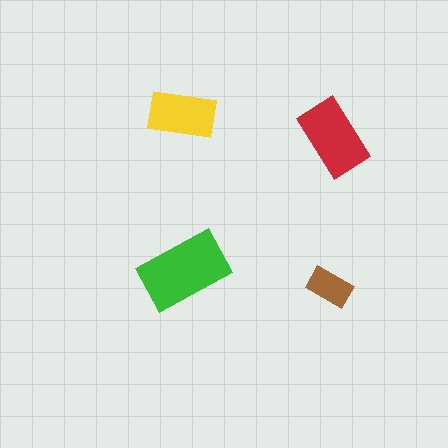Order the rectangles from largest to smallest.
the green one, the red one, the yellow one, the brown one.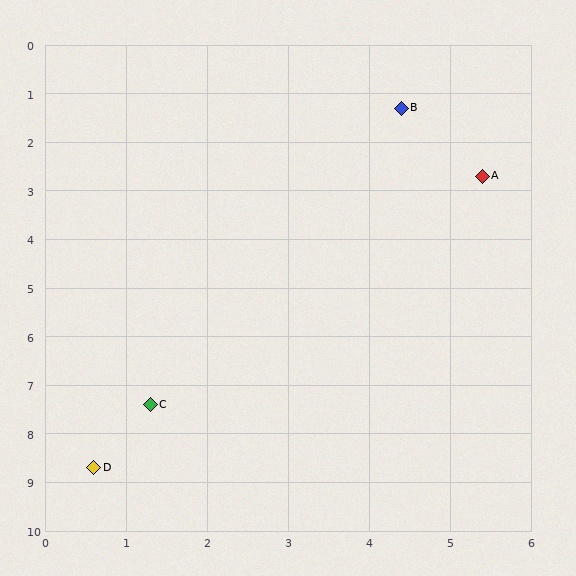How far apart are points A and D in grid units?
Points A and D are about 7.7 grid units apart.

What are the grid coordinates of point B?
Point B is at approximately (4.4, 1.3).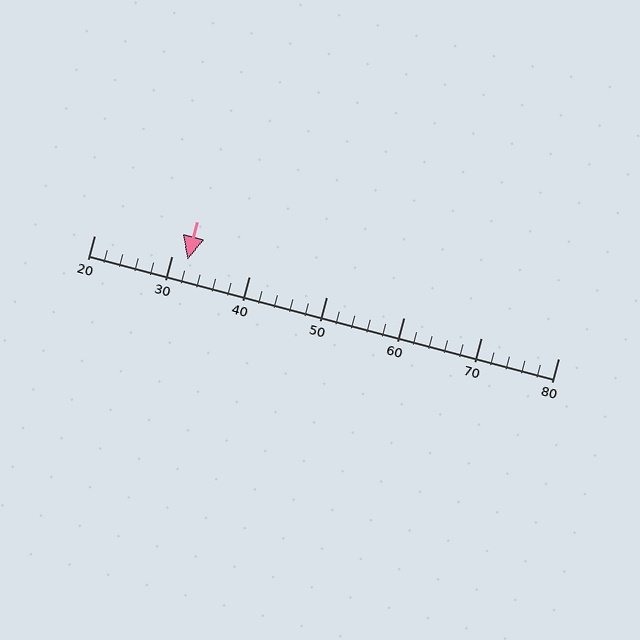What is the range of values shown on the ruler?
The ruler shows values from 20 to 80.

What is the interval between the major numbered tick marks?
The major tick marks are spaced 10 units apart.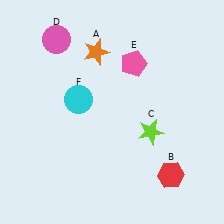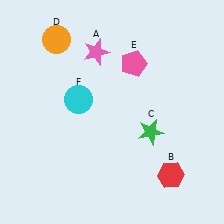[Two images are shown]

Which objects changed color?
A changed from orange to pink. C changed from lime to green. D changed from pink to orange.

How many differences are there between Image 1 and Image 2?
There are 3 differences between the two images.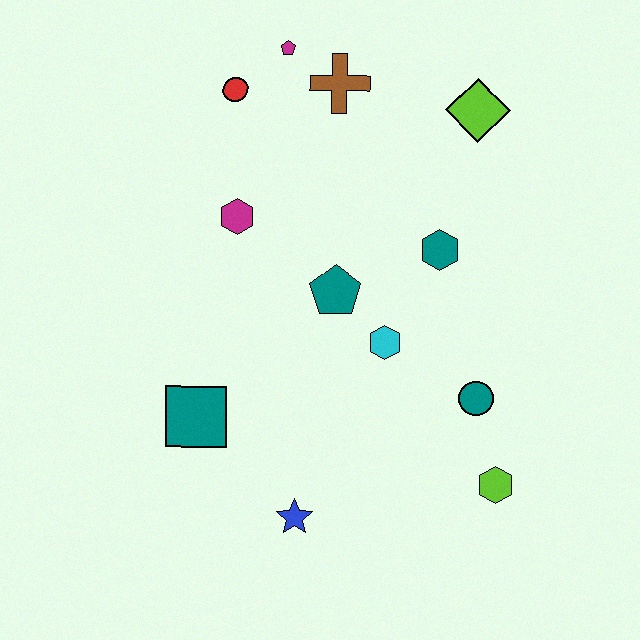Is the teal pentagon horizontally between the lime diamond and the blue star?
Yes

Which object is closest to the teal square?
The blue star is closest to the teal square.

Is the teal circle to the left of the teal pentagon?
No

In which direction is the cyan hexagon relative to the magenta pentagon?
The cyan hexagon is below the magenta pentagon.